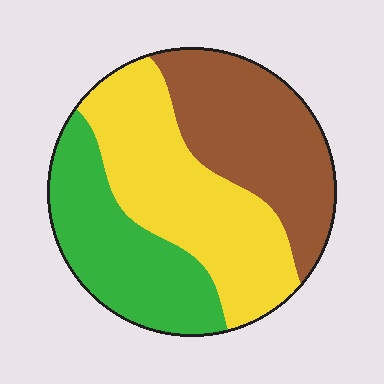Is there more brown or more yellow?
Yellow.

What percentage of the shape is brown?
Brown takes up between a quarter and a half of the shape.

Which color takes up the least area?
Green, at roughly 30%.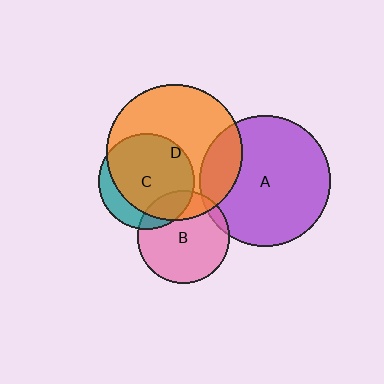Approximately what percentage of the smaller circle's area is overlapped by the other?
Approximately 20%.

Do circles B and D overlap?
Yes.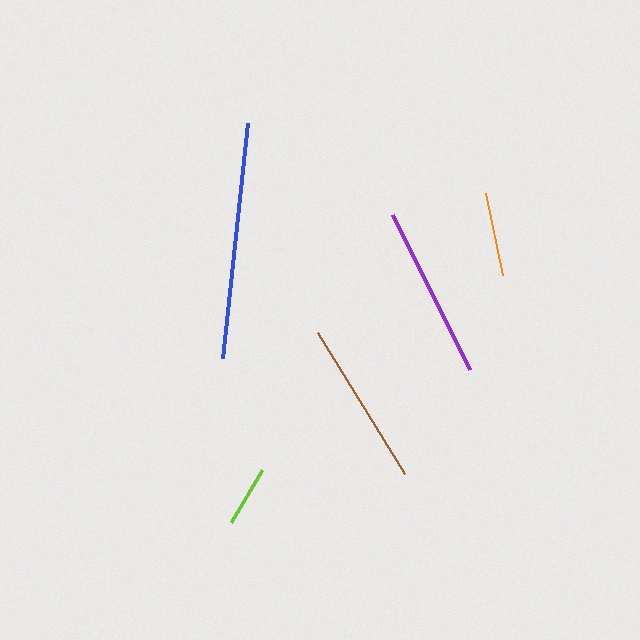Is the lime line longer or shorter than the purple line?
The purple line is longer than the lime line.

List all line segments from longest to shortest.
From longest to shortest: blue, purple, brown, orange, lime.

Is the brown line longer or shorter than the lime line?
The brown line is longer than the lime line.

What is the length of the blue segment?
The blue segment is approximately 237 pixels long.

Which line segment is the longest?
The blue line is the longest at approximately 237 pixels.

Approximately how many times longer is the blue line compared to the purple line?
The blue line is approximately 1.4 times the length of the purple line.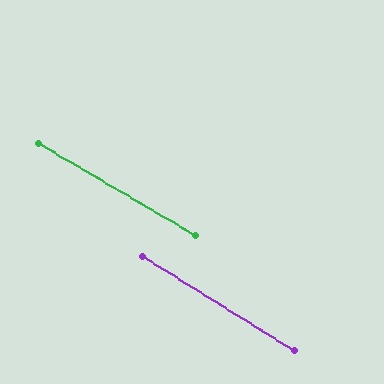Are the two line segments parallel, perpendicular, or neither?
Parallel — their directions differ by only 1.5°.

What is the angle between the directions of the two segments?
Approximately 1 degree.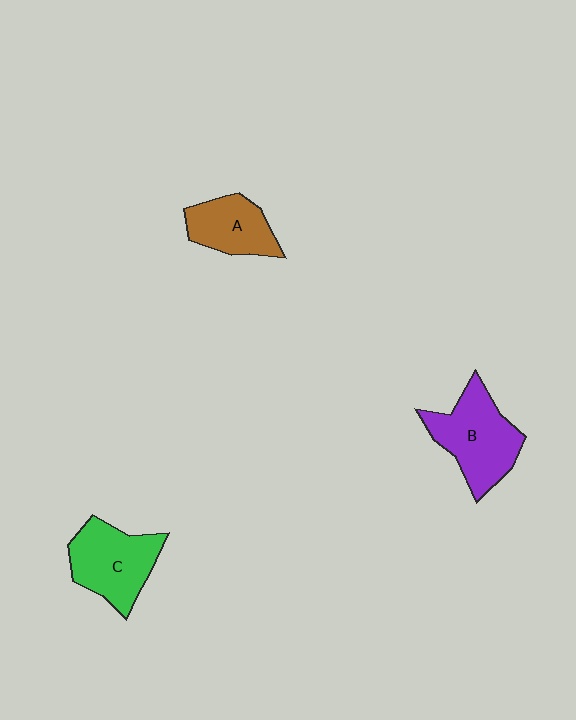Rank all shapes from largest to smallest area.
From largest to smallest: B (purple), C (green), A (brown).